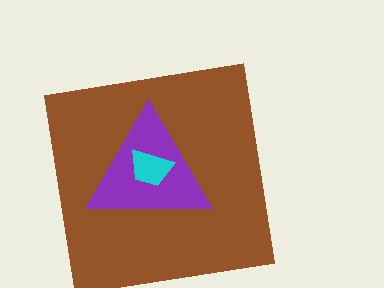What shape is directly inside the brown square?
The purple triangle.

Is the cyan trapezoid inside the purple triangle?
Yes.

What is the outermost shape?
The brown square.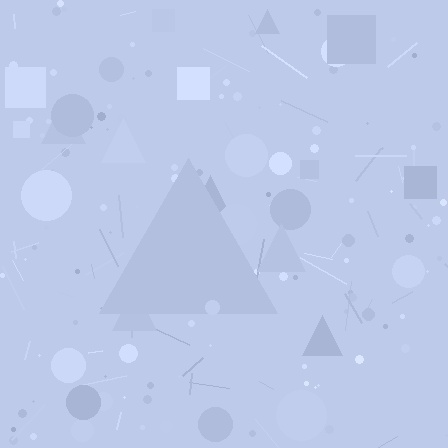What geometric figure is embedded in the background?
A triangle is embedded in the background.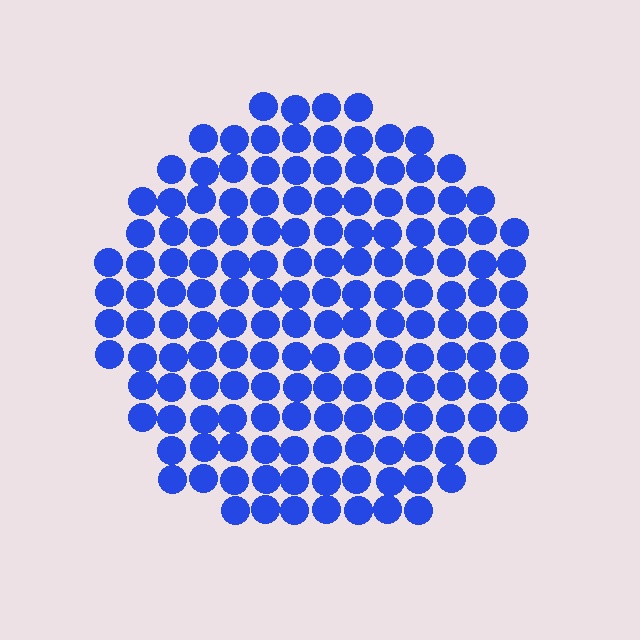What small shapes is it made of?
It is made of small circles.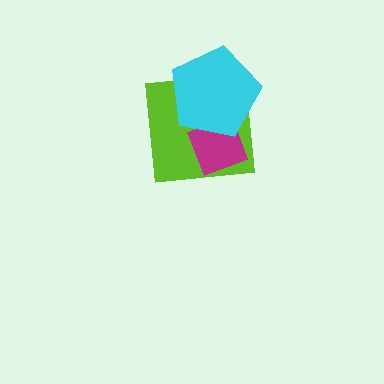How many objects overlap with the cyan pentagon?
2 objects overlap with the cyan pentagon.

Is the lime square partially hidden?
Yes, it is partially covered by another shape.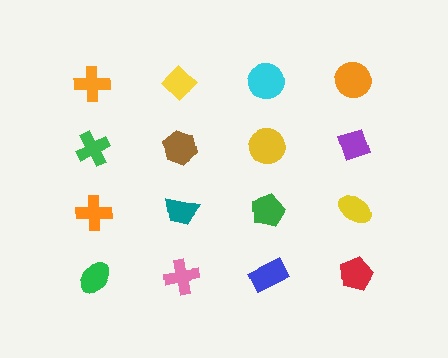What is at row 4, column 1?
A green ellipse.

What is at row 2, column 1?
A green cross.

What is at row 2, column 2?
A brown hexagon.